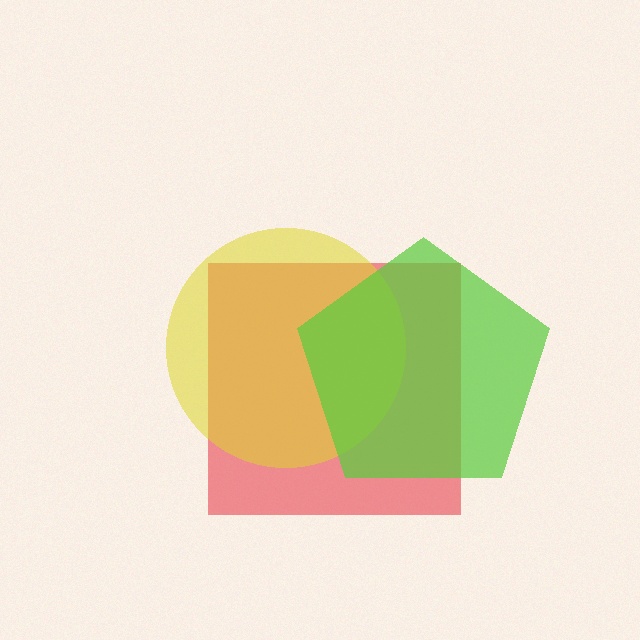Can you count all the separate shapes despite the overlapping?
Yes, there are 3 separate shapes.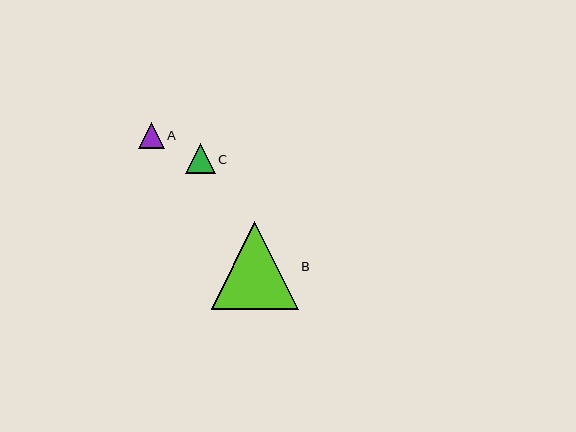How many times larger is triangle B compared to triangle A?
Triangle B is approximately 3.3 times the size of triangle A.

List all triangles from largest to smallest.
From largest to smallest: B, C, A.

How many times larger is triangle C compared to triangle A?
Triangle C is approximately 1.1 times the size of triangle A.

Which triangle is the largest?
Triangle B is the largest with a size of approximately 87 pixels.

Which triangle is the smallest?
Triangle A is the smallest with a size of approximately 26 pixels.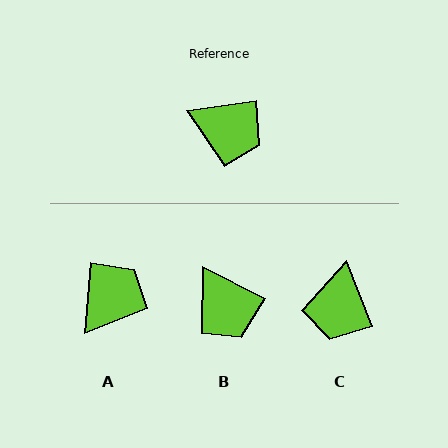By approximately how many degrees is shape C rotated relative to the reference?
Approximately 77 degrees clockwise.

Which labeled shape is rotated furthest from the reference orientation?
A, about 77 degrees away.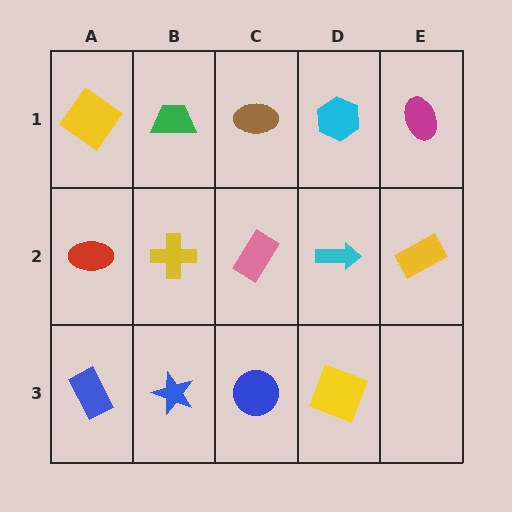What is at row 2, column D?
A cyan arrow.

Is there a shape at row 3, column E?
No, that cell is empty.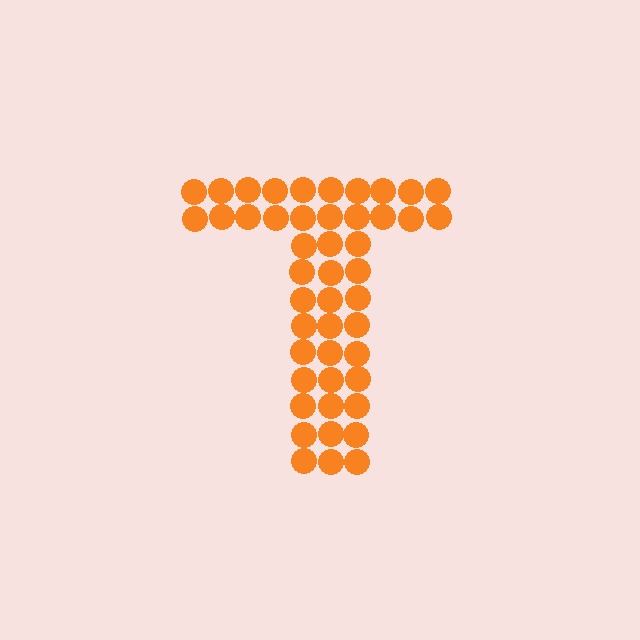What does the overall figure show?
The overall figure shows the letter T.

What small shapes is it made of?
It is made of small circles.